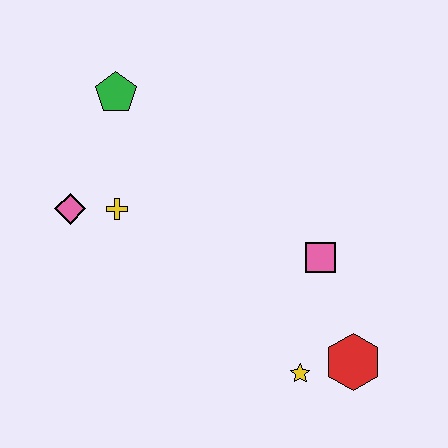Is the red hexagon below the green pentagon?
Yes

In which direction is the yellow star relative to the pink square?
The yellow star is below the pink square.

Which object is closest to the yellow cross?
The pink diamond is closest to the yellow cross.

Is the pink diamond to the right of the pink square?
No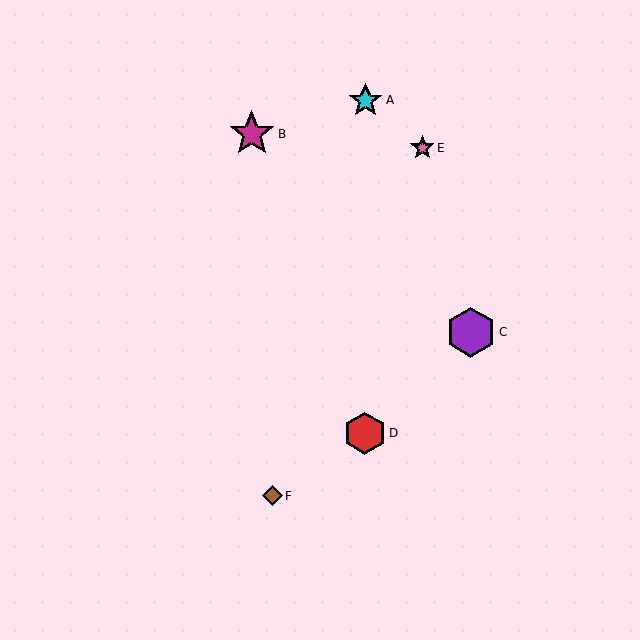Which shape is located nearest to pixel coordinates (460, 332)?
The purple hexagon (labeled C) at (471, 332) is nearest to that location.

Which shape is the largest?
The purple hexagon (labeled C) is the largest.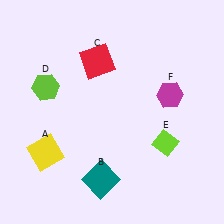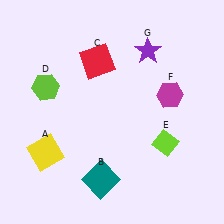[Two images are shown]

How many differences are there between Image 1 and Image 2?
There is 1 difference between the two images.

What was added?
A purple star (G) was added in Image 2.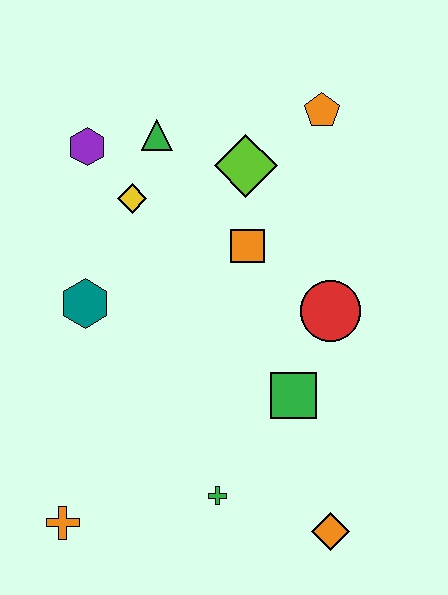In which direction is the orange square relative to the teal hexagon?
The orange square is to the right of the teal hexagon.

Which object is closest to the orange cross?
The green cross is closest to the orange cross.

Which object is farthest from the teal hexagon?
The orange diamond is farthest from the teal hexagon.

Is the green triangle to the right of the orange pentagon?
No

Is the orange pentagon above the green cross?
Yes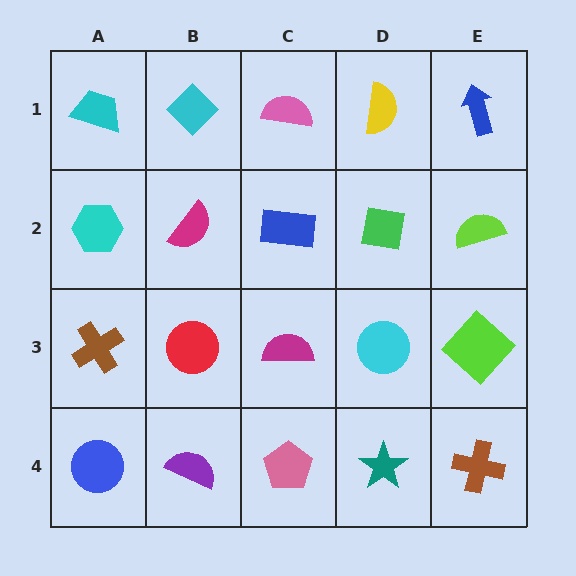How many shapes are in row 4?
5 shapes.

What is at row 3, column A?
A brown cross.